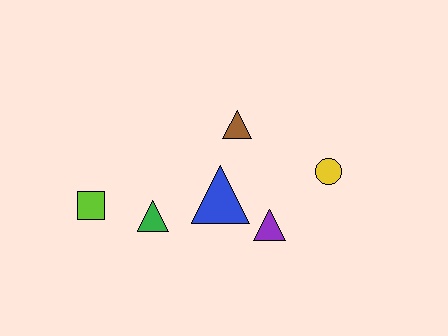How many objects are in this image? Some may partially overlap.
There are 6 objects.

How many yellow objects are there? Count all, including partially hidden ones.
There is 1 yellow object.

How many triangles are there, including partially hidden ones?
There are 4 triangles.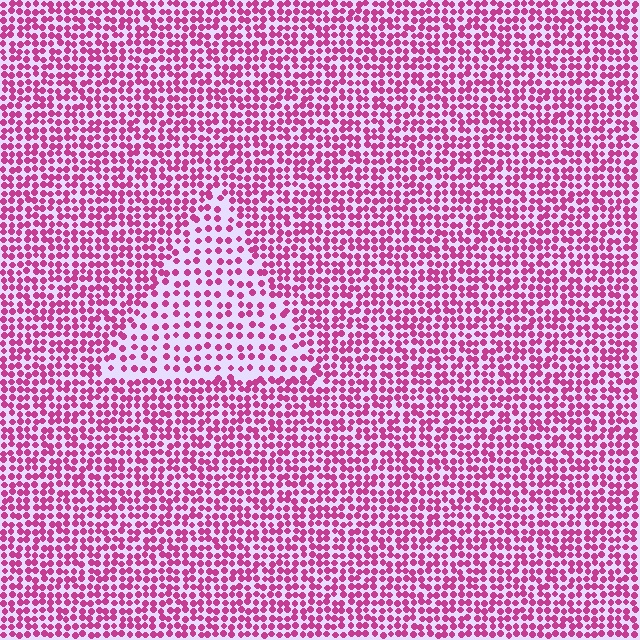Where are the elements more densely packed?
The elements are more densely packed outside the triangle boundary.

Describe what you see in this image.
The image contains small magenta elements arranged at two different densities. A triangle-shaped region is visible where the elements are less densely packed than the surrounding area.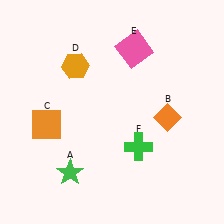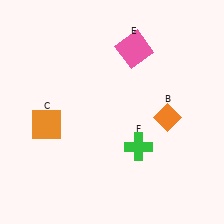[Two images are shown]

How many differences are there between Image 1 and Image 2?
There are 2 differences between the two images.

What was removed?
The green star (A), the orange hexagon (D) were removed in Image 2.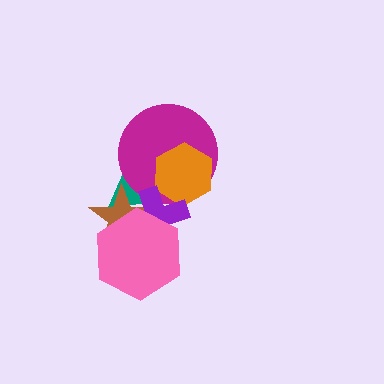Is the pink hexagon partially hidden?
No, no other shape covers it.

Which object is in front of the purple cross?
The pink hexagon is in front of the purple cross.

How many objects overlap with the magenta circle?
3 objects overlap with the magenta circle.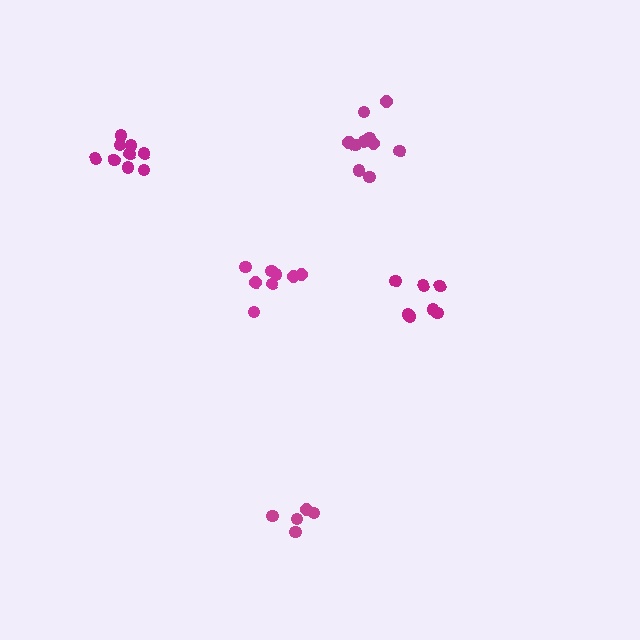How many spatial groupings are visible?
There are 5 spatial groupings.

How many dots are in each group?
Group 1: 7 dots, Group 2: 5 dots, Group 3: 8 dots, Group 4: 9 dots, Group 5: 10 dots (39 total).